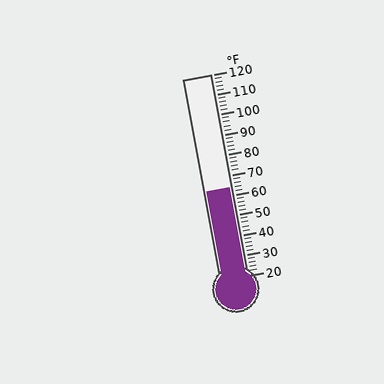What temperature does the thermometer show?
The thermometer shows approximately 64°F.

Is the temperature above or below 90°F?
The temperature is below 90°F.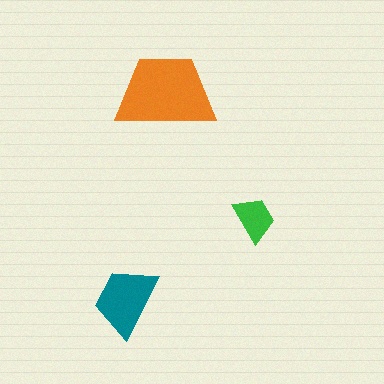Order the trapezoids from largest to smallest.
the orange one, the teal one, the green one.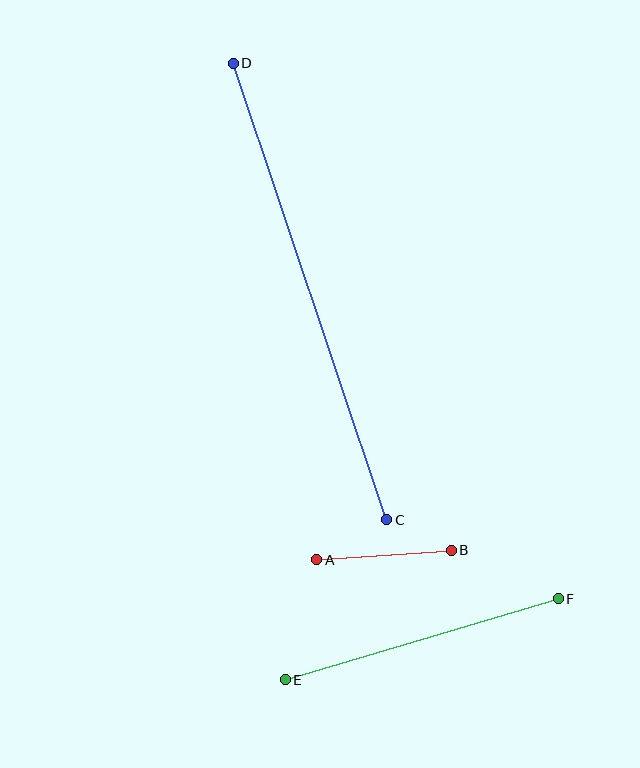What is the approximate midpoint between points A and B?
The midpoint is at approximately (384, 555) pixels.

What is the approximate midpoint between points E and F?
The midpoint is at approximately (422, 639) pixels.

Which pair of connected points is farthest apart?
Points C and D are farthest apart.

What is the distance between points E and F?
The distance is approximately 285 pixels.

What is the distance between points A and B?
The distance is approximately 135 pixels.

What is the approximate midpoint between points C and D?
The midpoint is at approximately (310, 291) pixels.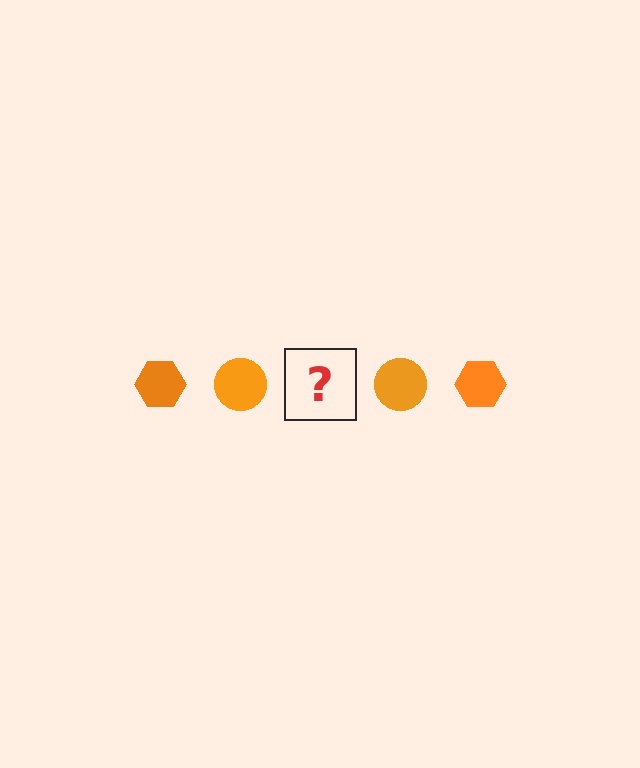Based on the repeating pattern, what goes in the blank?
The blank should be an orange hexagon.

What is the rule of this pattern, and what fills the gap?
The rule is that the pattern cycles through hexagon, circle shapes in orange. The gap should be filled with an orange hexagon.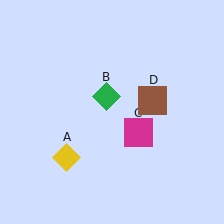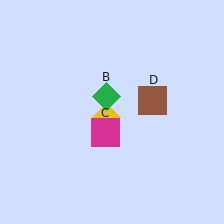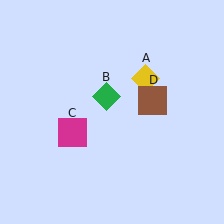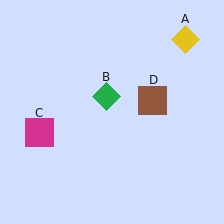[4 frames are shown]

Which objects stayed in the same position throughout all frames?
Green diamond (object B) and brown square (object D) remained stationary.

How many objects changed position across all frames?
2 objects changed position: yellow diamond (object A), magenta square (object C).